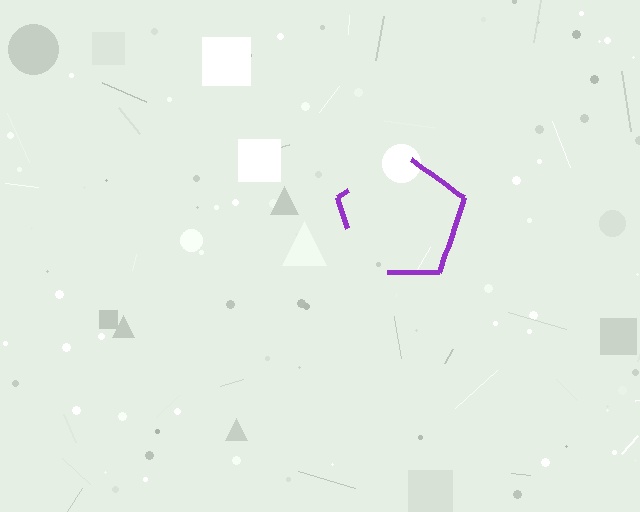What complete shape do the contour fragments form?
The contour fragments form a pentagon.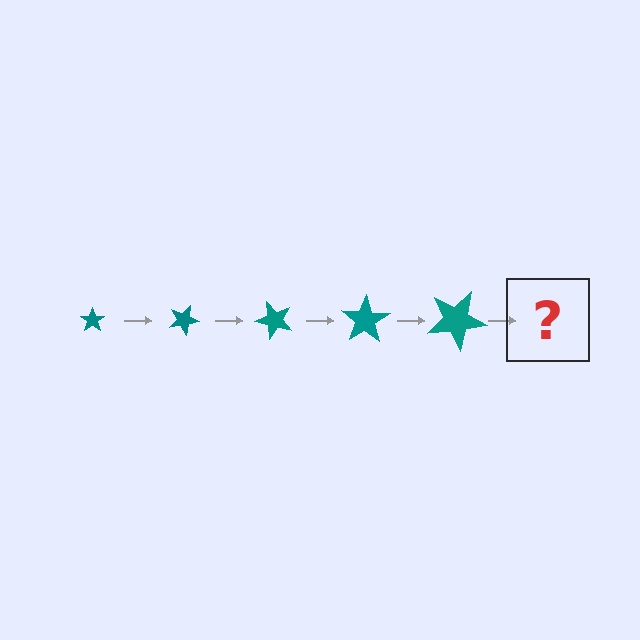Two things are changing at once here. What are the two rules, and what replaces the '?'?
The two rules are that the star grows larger each step and it rotates 25 degrees each step. The '?' should be a star, larger than the previous one and rotated 125 degrees from the start.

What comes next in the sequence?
The next element should be a star, larger than the previous one and rotated 125 degrees from the start.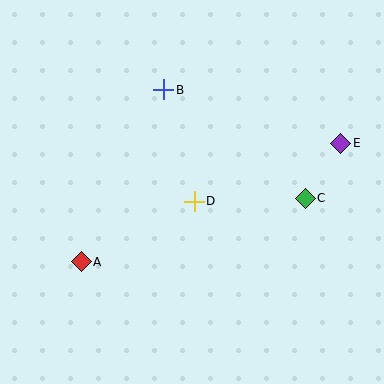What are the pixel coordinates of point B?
Point B is at (164, 90).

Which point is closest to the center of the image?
Point D at (194, 201) is closest to the center.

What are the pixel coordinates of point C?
Point C is at (305, 198).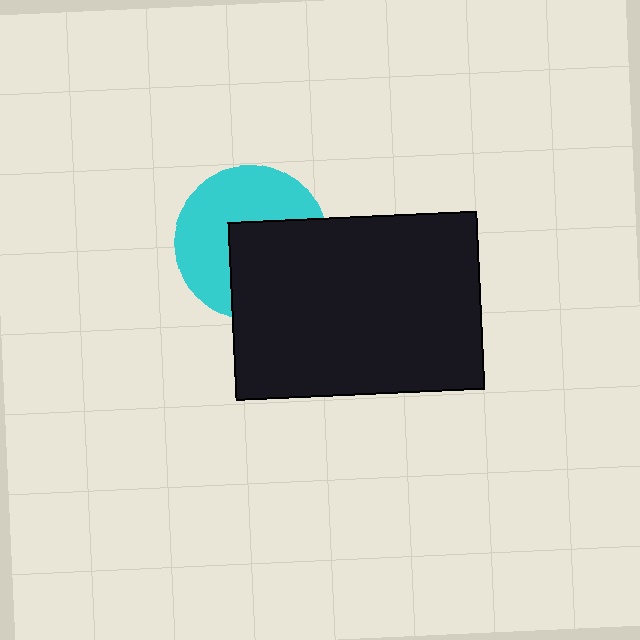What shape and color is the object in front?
The object in front is a black rectangle.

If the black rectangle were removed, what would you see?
You would see the complete cyan circle.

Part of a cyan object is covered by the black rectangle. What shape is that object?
It is a circle.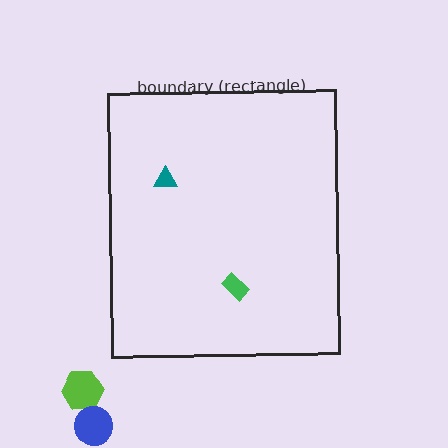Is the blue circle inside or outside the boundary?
Outside.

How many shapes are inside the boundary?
2 inside, 2 outside.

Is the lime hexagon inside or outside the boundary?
Outside.